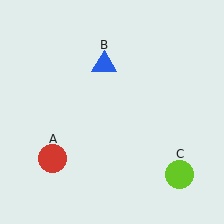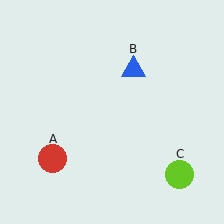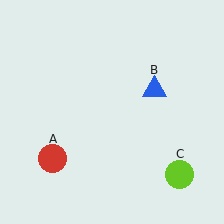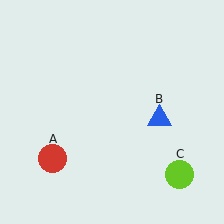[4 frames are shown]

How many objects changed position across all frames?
1 object changed position: blue triangle (object B).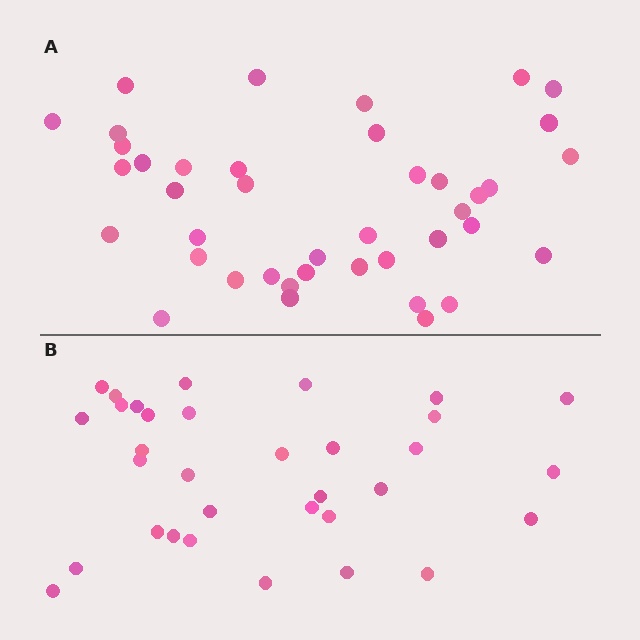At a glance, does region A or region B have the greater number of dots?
Region A (the top region) has more dots.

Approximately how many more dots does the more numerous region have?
Region A has roughly 8 or so more dots than region B.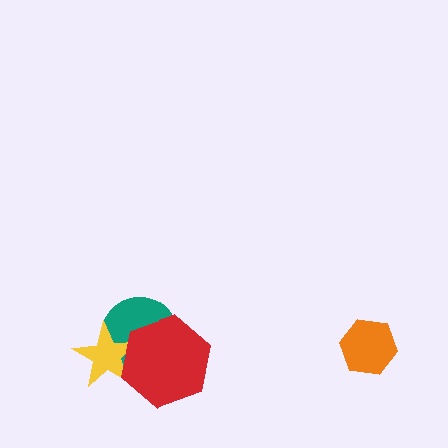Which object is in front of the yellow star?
The red hexagon is in front of the yellow star.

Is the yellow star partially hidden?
Yes, it is partially covered by another shape.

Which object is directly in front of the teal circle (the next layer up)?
The yellow star is directly in front of the teal circle.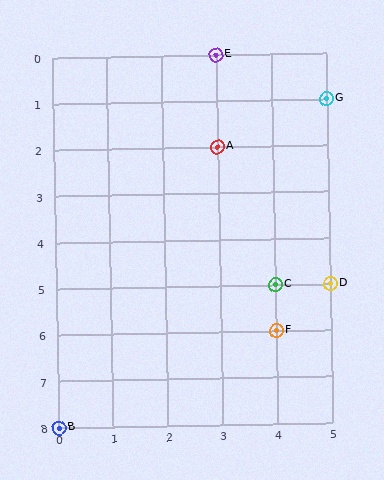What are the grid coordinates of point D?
Point D is at grid coordinates (5, 5).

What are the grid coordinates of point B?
Point B is at grid coordinates (0, 8).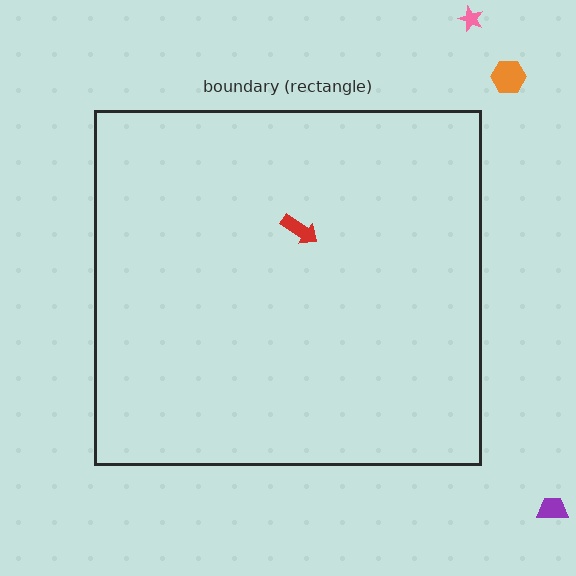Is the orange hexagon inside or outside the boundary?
Outside.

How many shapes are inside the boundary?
1 inside, 3 outside.